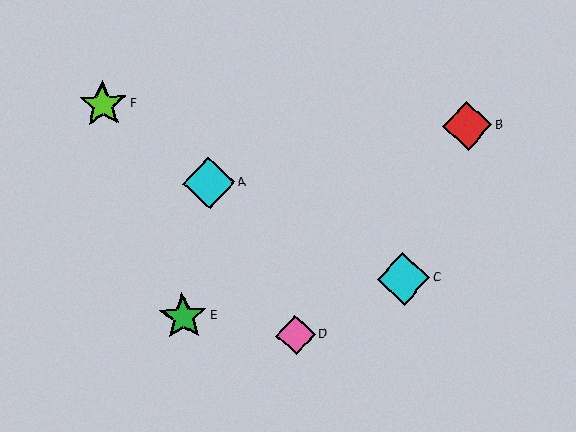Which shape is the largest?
The cyan diamond (labeled C) is the largest.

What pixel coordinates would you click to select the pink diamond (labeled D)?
Click at (296, 335) to select the pink diamond D.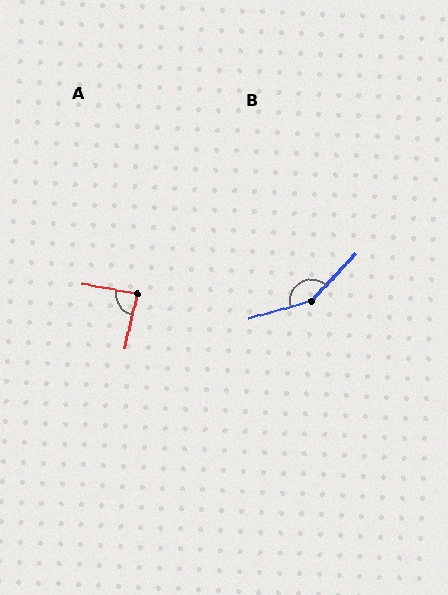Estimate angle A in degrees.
Approximately 88 degrees.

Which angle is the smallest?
A, at approximately 88 degrees.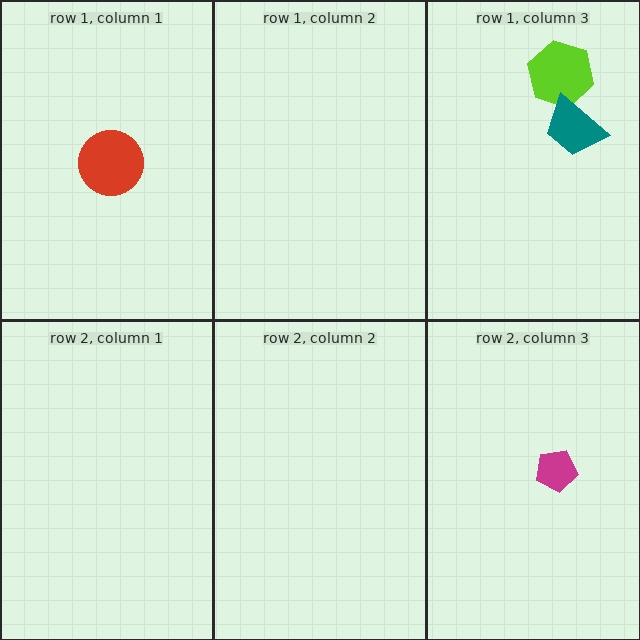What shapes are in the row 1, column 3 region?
The lime hexagon, the teal trapezoid.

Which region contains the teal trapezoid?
The row 1, column 3 region.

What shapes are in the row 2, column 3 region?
The magenta pentagon.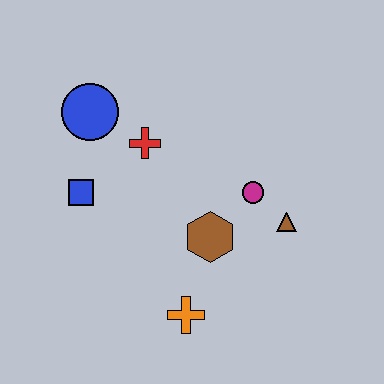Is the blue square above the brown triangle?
Yes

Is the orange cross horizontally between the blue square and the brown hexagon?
Yes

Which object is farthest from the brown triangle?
The blue circle is farthest from the brown triangle.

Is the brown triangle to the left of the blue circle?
No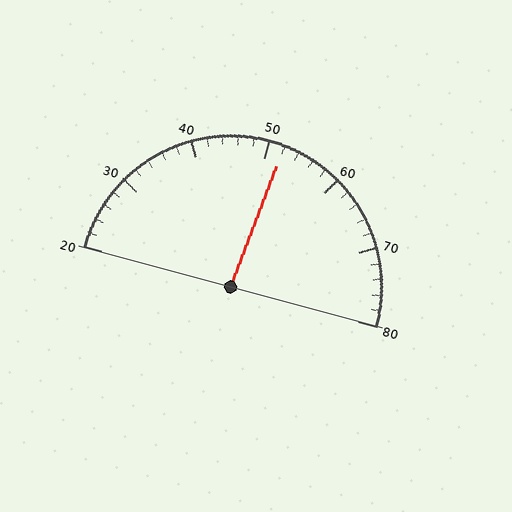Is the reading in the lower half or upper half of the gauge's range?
The reading is in the upper half of the range (20 to 80).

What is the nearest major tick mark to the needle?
The nearest major tick mark is 50.